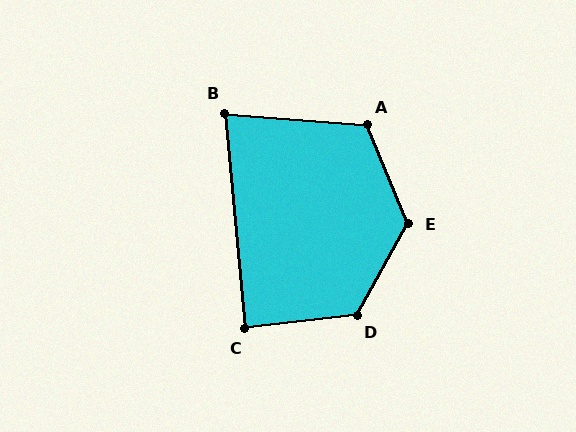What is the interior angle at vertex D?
Approximately 126 degrees (obtuse).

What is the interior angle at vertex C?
Approximately 88 degrees (approximately right).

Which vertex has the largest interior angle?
E, at approximately 128 degrees.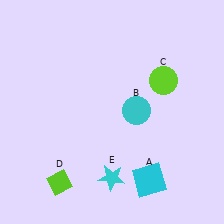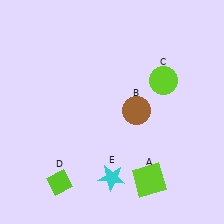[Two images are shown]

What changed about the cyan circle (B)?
In Image 1, B is cyan. In Image 2, it changed to brown.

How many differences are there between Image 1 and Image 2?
There are 2 differences between the two images.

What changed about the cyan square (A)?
In Image 1, A is cyan. In Image 2, it changed to lime.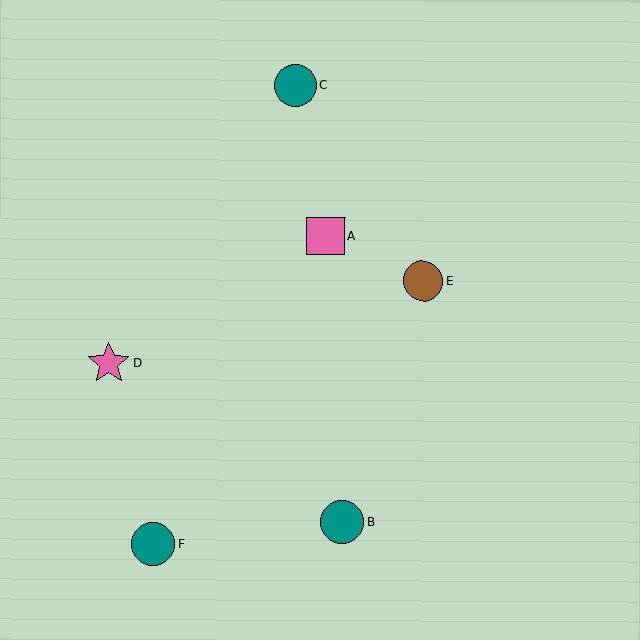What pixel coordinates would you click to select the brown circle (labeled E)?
Click at (423, 281) to select the brown circle E.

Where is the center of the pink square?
The center of the pink square is at (326, 236).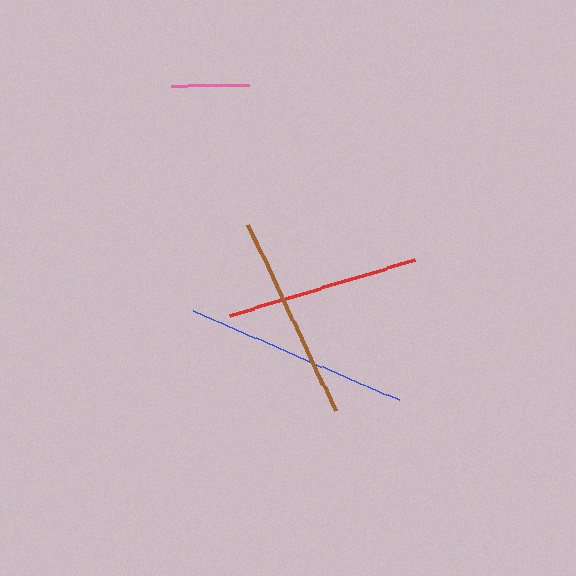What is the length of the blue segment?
The blue segment is approximately 224 pixels long.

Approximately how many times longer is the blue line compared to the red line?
The blue line is approximately 1.2 times the length of the red line.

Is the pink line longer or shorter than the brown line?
The brown line is longer than the pink line.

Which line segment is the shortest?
The pink line is the shortest at approximately 79 pixels.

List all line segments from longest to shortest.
From longest to shortest: blue, brown, red, pink.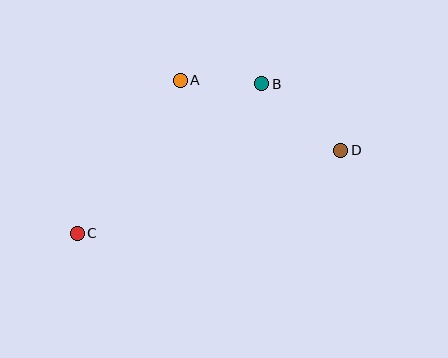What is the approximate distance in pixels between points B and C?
The distance between B and C is approximately 238 pixels.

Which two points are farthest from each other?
Points C and D are farthest from each other.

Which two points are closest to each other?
Points A and B are closest to each other.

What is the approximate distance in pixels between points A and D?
The distance between A and D is approximately 175 pixels.